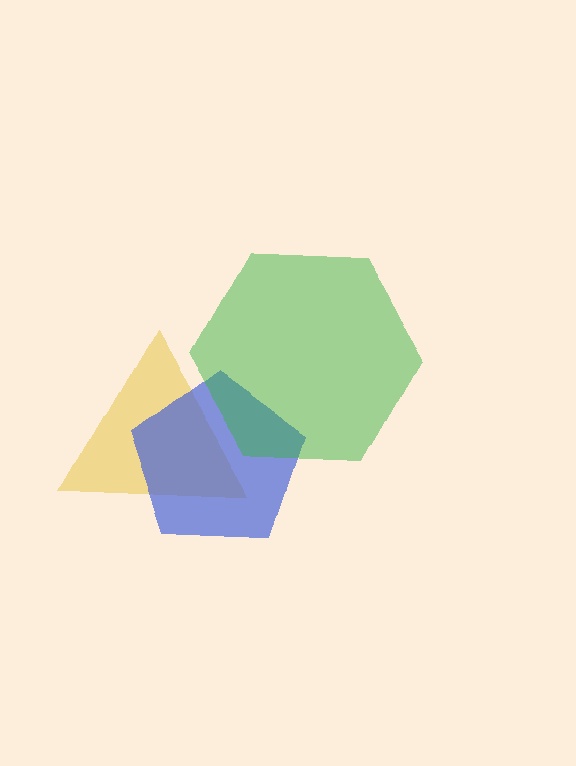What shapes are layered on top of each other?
The layered shapes are: a yellow triangle, a blue pentagon, a green hexagon.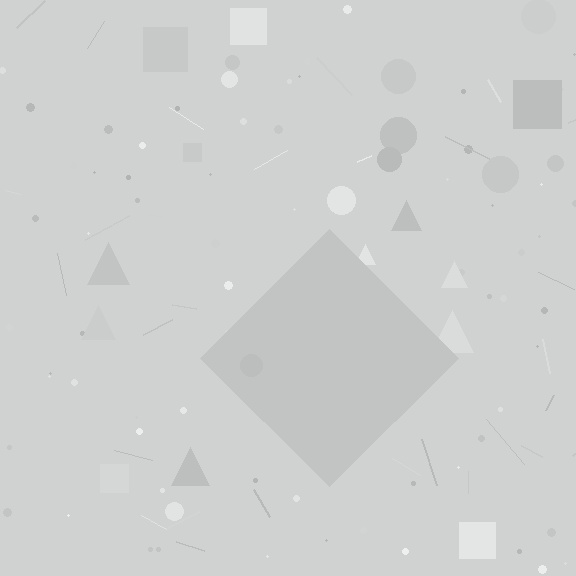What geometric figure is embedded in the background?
A diamond is embedded in the background.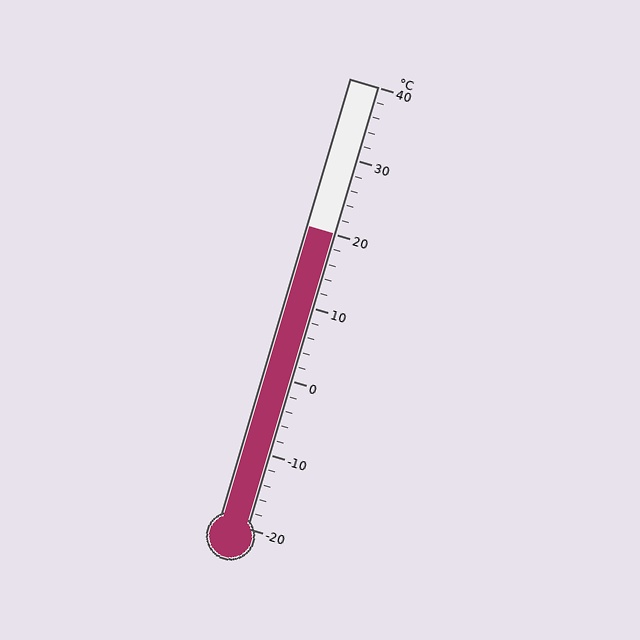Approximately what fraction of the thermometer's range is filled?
The thermometer is filled to approximately 65% of its range.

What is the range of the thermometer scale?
The thermometer scale ranges from -20°C to 40°C.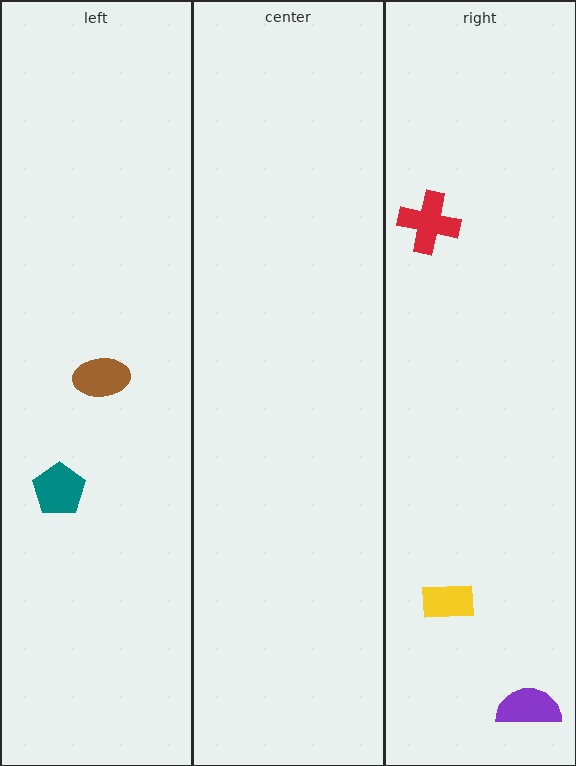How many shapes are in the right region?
3.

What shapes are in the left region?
The teal pentagon, the brown ellipse.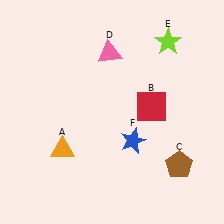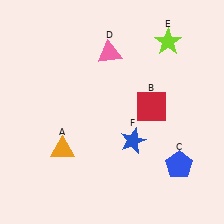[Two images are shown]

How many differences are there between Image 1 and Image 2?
There is 1 difference between the two images.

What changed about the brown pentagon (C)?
In Image 1, C is brown. In Image 2, it changed to blue.